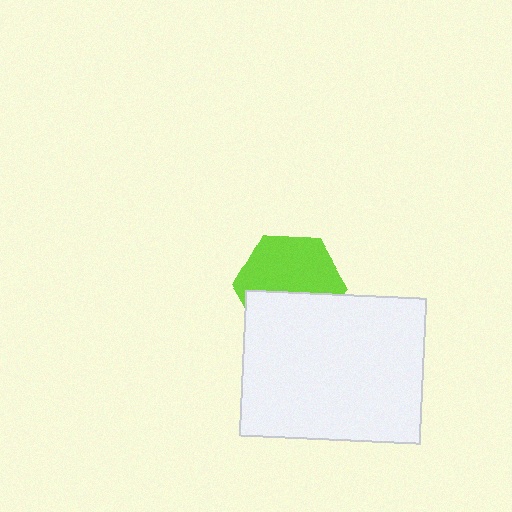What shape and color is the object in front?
The object in front is a white rectangle.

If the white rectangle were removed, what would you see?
You would see the complete lime hexagon.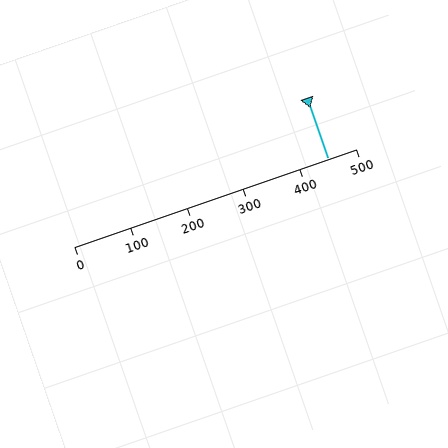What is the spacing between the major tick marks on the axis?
The major ticks are spaced 100 apart.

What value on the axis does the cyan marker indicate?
The marker indicates approximately 450.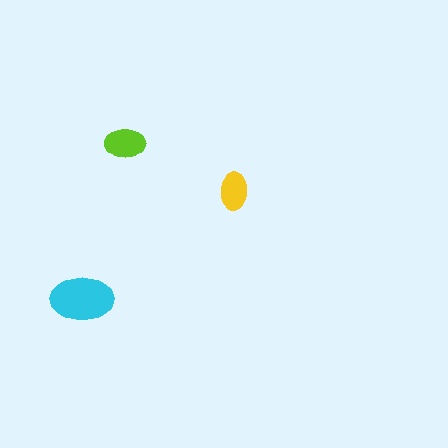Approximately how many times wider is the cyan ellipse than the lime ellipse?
About 1.5 times wider.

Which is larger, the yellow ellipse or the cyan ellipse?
The cyan one.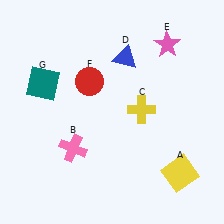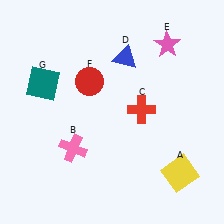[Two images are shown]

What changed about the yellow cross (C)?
In Image 1, C is yellow. In Image 2, it changed to red.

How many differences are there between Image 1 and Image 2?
There is 1 difference between the two images.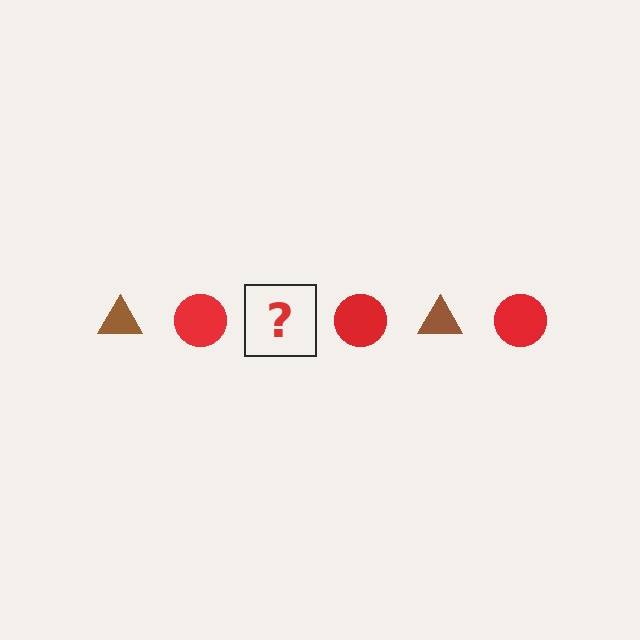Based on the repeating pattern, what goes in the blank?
The blank should be a brown triangle.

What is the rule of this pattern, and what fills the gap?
The rule is that the pattern alternates between brown triangle and red circle. The gap should be filled with a brown triangle.